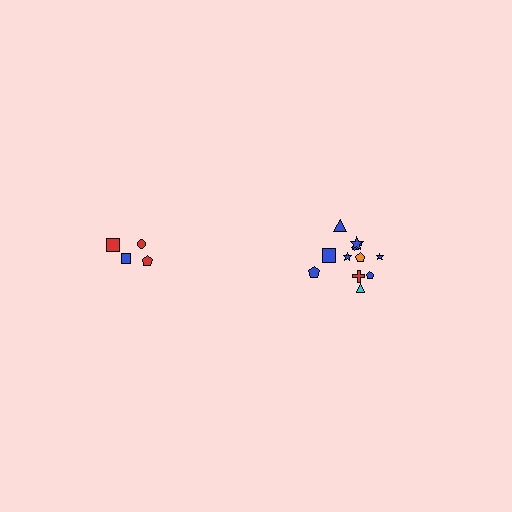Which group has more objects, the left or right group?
The right group.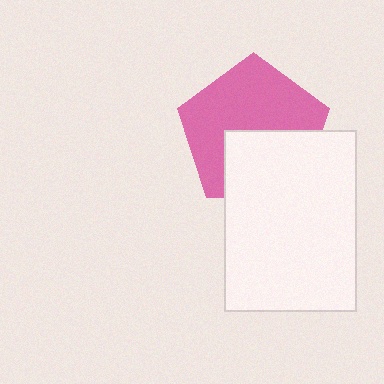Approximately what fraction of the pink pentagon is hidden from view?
Roughly 39% of the pink pentagon is hidden behind the white rectangle.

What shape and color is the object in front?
The object in front is a white rectangle.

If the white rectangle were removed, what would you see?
You would see the complete pink pentagon.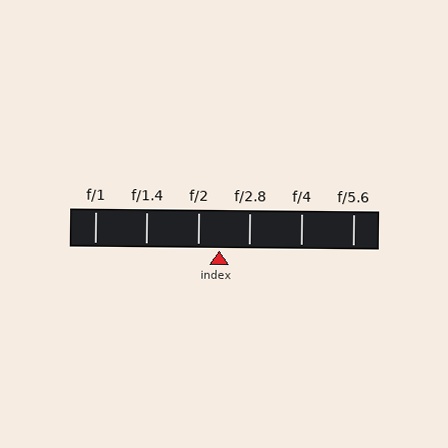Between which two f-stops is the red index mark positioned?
The index mark is between f/2 and f/2.8.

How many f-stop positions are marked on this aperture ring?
There are 6 f-stop positions marked.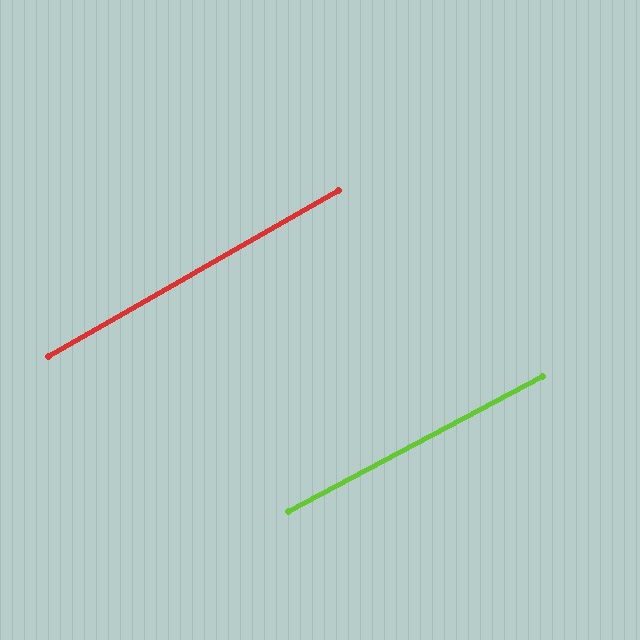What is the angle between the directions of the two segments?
Approximately 2 degrees.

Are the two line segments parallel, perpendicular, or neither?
Parallel — their directions differ by only 1.9°.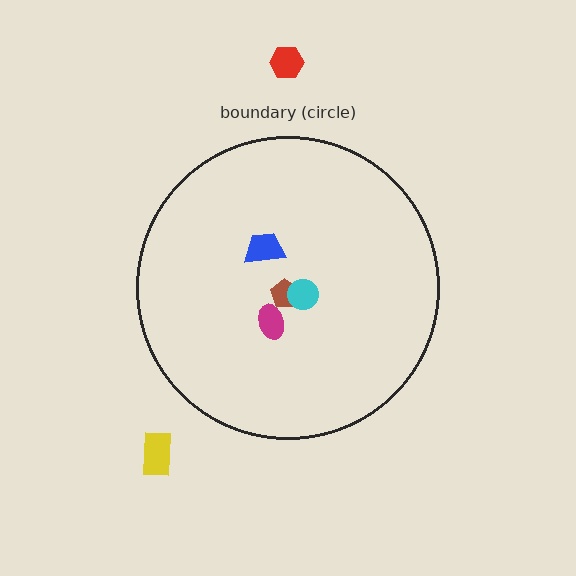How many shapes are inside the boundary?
4 inside, 2 outside.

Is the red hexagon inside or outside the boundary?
Outside.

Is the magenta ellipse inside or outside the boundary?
Inside.